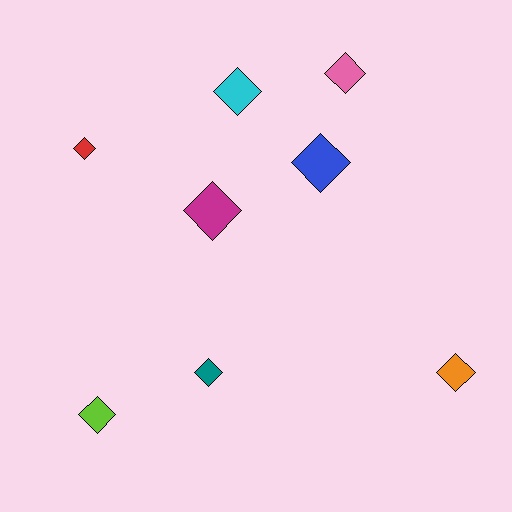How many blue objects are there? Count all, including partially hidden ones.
There is 1 blue object.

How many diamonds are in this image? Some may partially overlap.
There are 8 diamonds.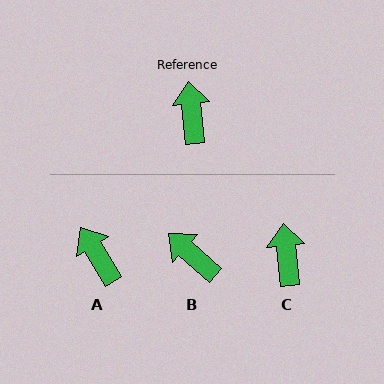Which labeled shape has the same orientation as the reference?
C.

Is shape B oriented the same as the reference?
No, it is off by about 43 degrees.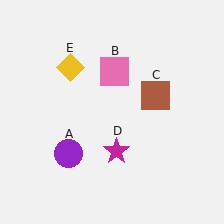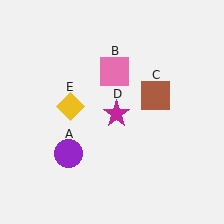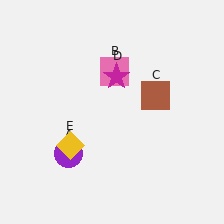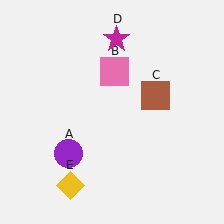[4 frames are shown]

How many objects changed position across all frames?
2 objects changed position: magenta star (object D), yellow diamond (object E).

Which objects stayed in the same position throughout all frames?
Purple circle (object A) and pink square (object B) and brown square (object C) remained stationary.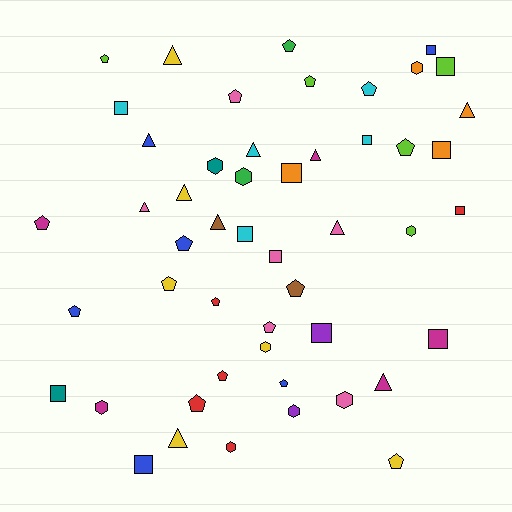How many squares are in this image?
There are 13 squares.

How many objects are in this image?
There are 50 objects.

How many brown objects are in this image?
There are 2 brown objects.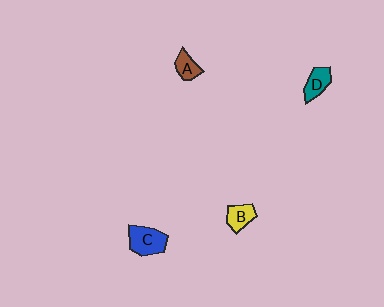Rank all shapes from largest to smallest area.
From largest to smallest: C (blue), D (teal), B (yellow), A (brown).